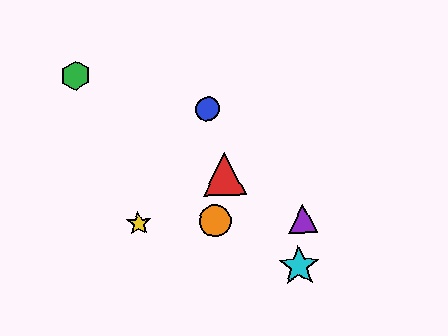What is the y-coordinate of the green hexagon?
The green hexagon is at y≈76.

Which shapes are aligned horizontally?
The yellow star, the purple triangle, the orange circle are aligned horizontally.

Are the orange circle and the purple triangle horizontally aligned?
Yes, both are at y≈221.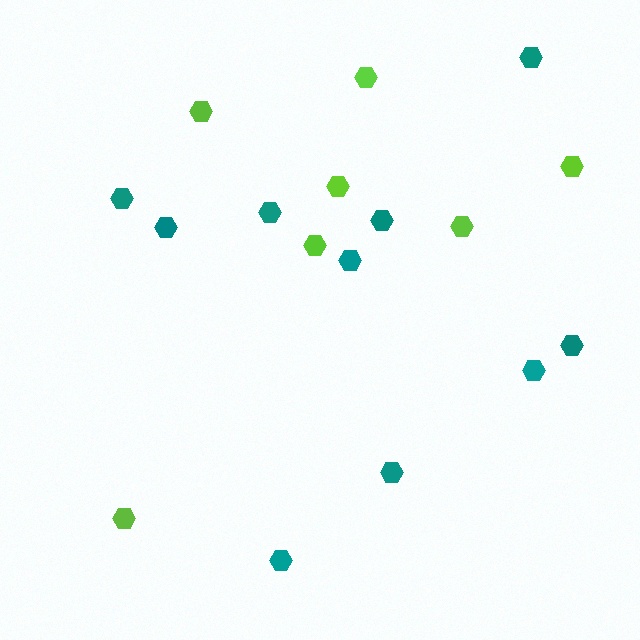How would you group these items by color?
There are 2 groups: one group of teal hexagons (10) and one group of lime hexagons (7).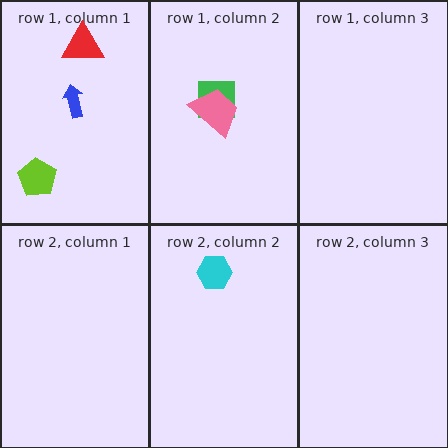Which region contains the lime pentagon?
The row 1, column 1 region.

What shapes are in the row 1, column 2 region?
The green square, the pink trapezoid.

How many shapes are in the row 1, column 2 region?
2.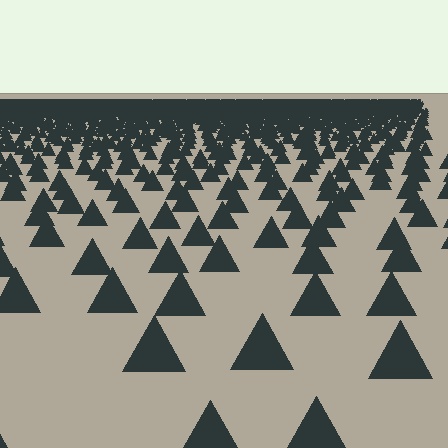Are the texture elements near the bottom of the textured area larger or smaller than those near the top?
Larger. Near the bottom, elements are closer to the viewer and appear at a bigger on-screen size.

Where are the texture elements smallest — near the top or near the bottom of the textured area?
Near the top.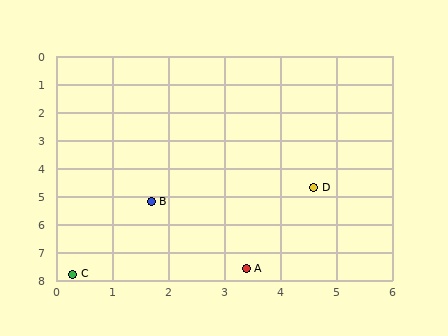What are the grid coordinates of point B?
Point B is at approximately (1.7, 5.2).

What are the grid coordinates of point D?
Point D is at approximately (4.6, 4.7).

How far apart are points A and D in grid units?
Points A and D are about 3.1 grid units apart.